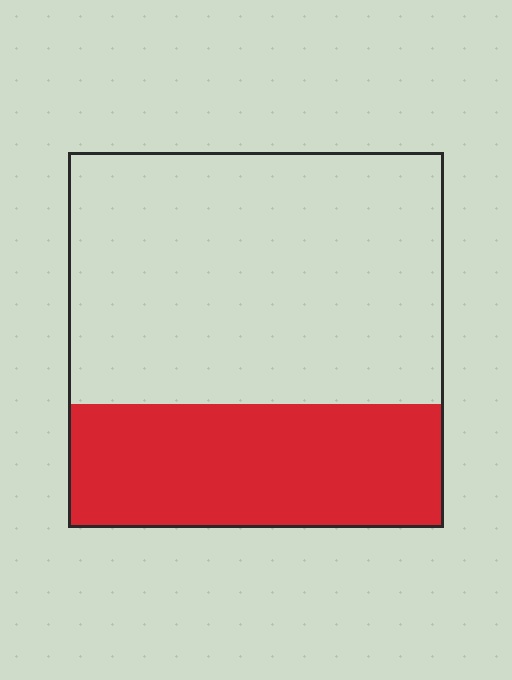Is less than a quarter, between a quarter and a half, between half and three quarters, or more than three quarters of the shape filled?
Between a quarter and a half.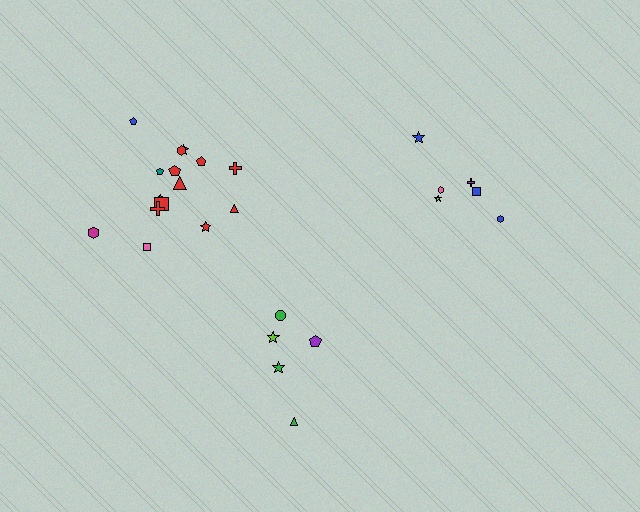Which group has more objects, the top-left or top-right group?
The top-left group.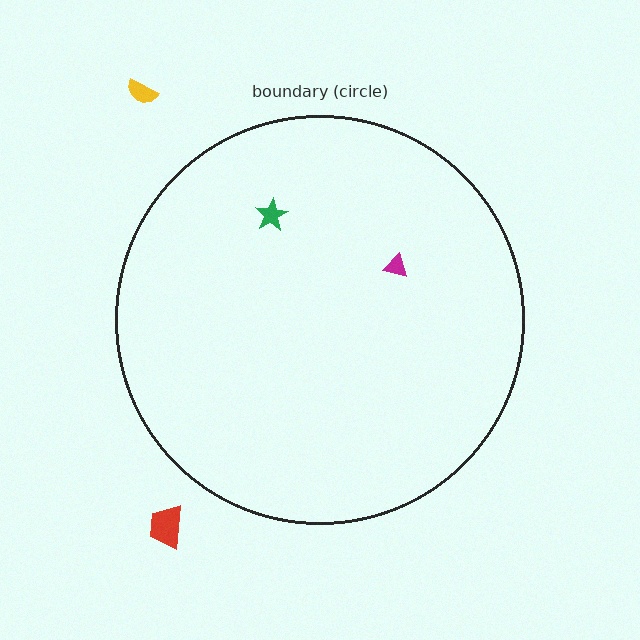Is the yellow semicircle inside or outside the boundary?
Outside.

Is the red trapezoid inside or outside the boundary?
Outside.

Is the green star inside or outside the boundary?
Inside.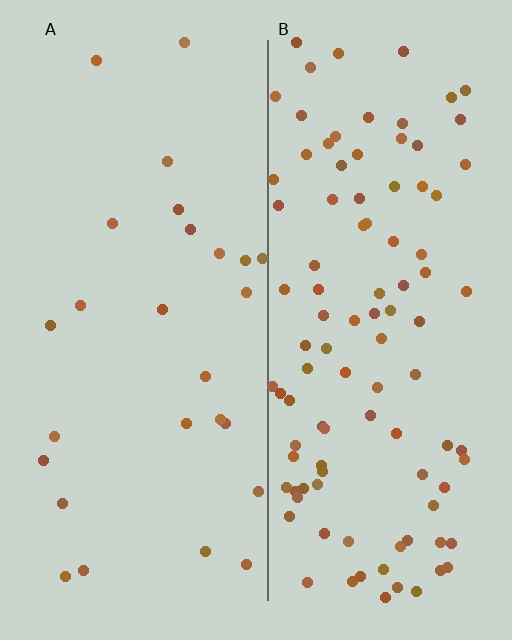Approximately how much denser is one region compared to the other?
Approximately 3.9× — region B over region A.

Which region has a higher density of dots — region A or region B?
B (the right).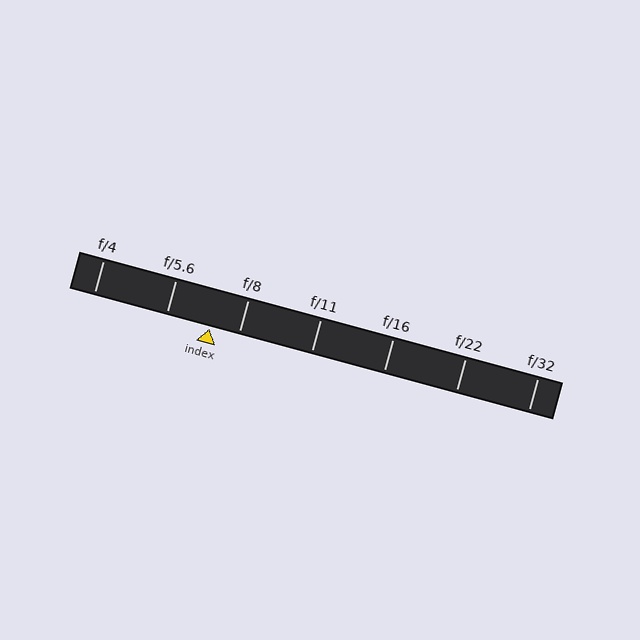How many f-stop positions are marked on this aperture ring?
There are 7 f-stop positions marked.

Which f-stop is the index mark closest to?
The index mark is closest to f/8.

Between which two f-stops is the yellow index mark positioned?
The index mark is between f/5.6 and f/8.